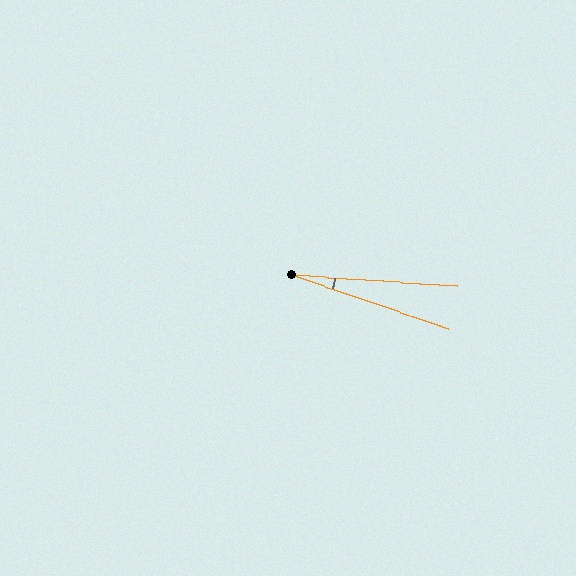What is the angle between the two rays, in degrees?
Approximately 15 degrees.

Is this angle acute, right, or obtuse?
It is acute.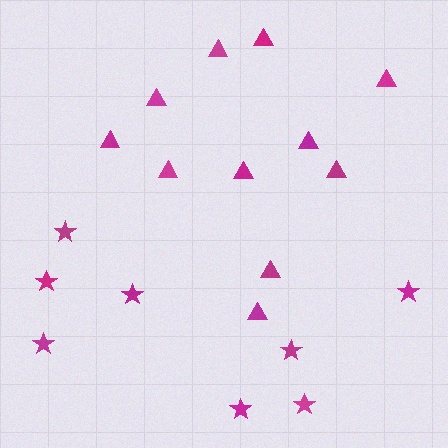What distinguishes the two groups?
There are 2 groups: one group of stars (8) and one group of triangles (11).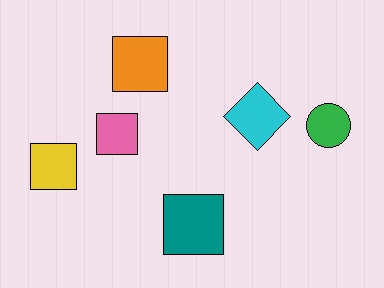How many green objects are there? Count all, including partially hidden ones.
There is 1 green object.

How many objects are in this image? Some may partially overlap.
There are 6 objects.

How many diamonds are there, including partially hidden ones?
There is 1 diamond.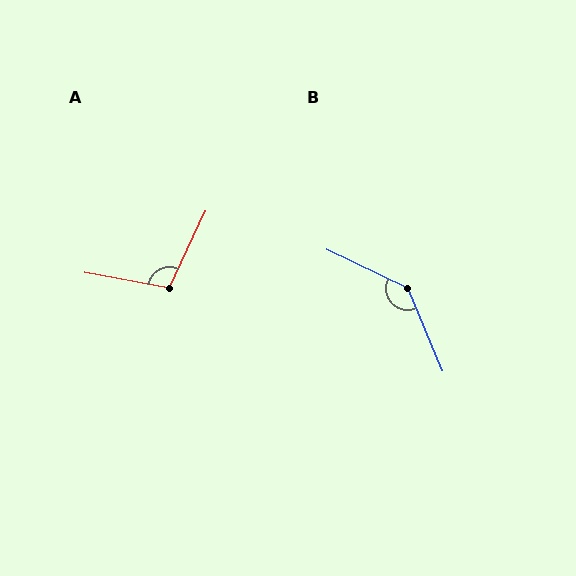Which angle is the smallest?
A, at approximately 104 degrees.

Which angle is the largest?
B, at approximately 138 degrees.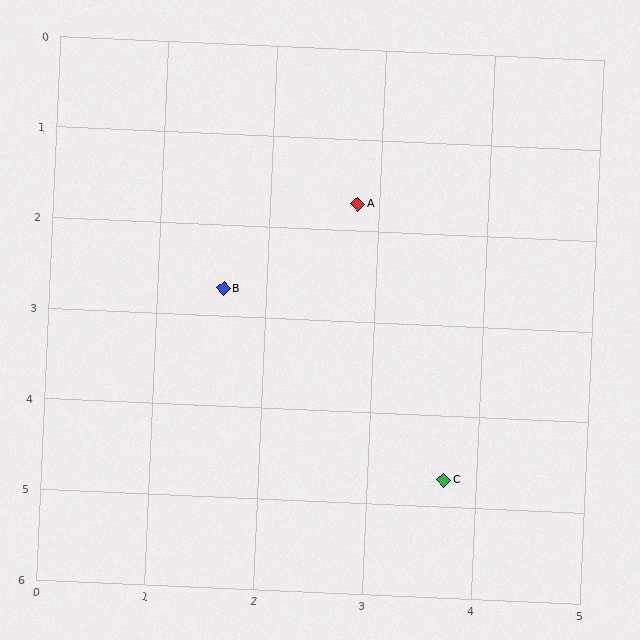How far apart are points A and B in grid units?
Points A and B are about 1.6 grid units apart.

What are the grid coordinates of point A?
Point A is at approximately (2.8, 1.7).